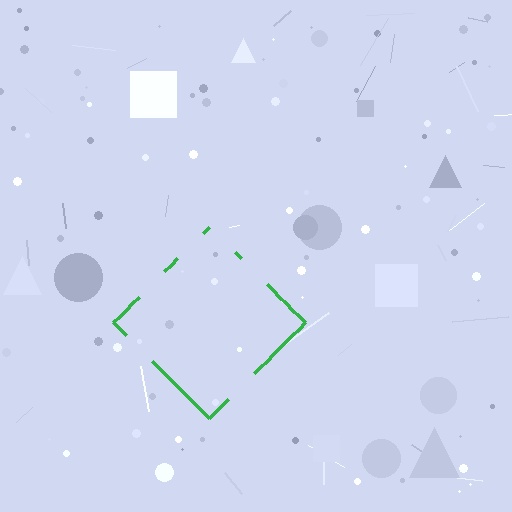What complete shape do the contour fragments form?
The contour fragments form a diamond.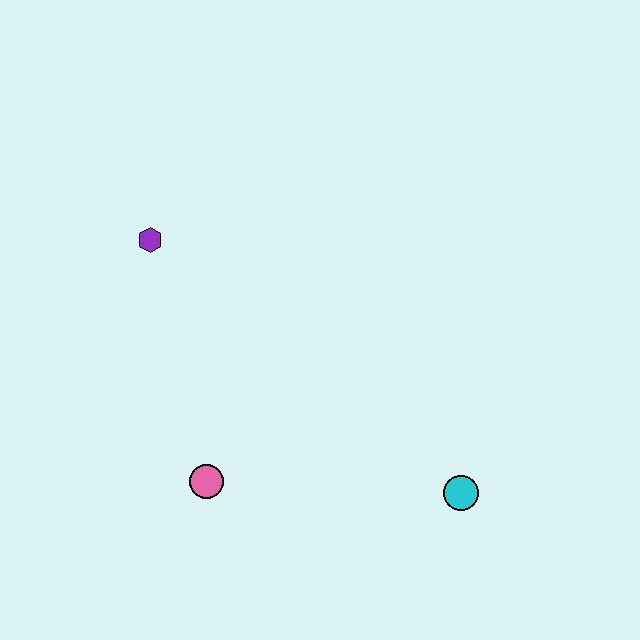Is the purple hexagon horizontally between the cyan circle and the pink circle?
No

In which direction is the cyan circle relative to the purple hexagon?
The cyan circle is to the right of the purple hexagon.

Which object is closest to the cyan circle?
The pink circle is closest to the cyan circle.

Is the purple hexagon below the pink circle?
No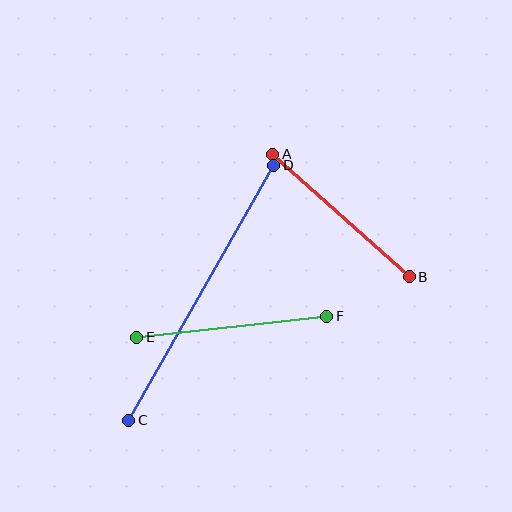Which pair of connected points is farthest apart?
Points C and D are farthest apart.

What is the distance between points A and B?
The distance is approximately 183 pixels.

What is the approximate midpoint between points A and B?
The midpoint is at approximately (341, 215) pixels.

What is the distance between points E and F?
The distance is approximately 191 pixels.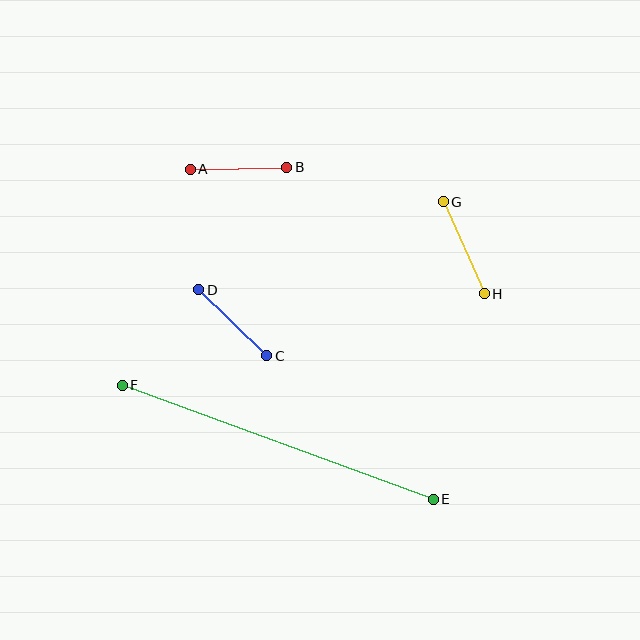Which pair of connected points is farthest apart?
Points E and F are farthest apart.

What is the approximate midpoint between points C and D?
The midpoint is at approximately (233, 323) pixels.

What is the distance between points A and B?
The distance is approximately 96 pixels.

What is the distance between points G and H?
The distance is approximately 100 pixels.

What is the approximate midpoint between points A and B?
The midpoint is at approximately (239, 168) pixels.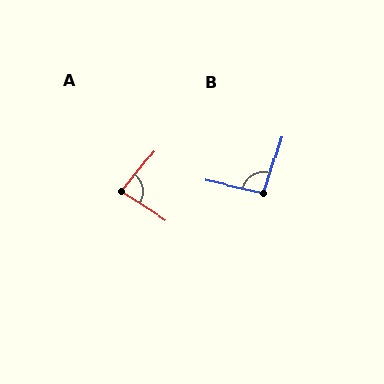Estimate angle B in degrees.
Approximately 96 degrees.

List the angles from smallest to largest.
A (83°), B (96°).